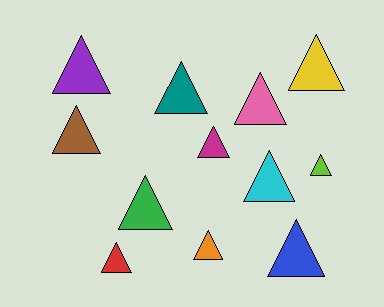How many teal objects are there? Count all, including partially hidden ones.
There is 1 teal object.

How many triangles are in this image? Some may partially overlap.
There are 12 triangles.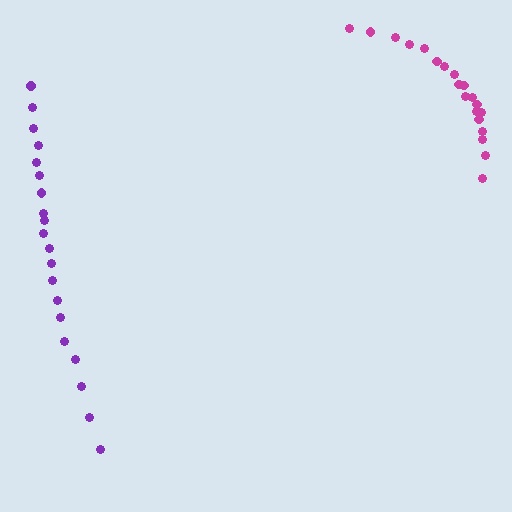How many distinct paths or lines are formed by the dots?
There are 2 distinct paths.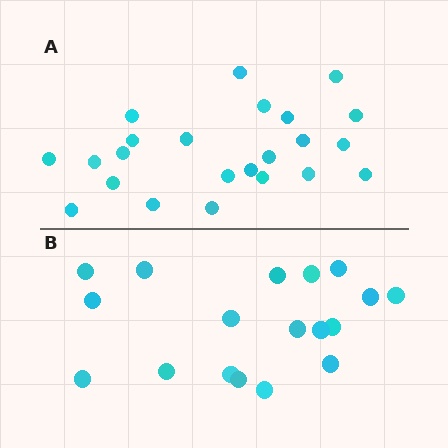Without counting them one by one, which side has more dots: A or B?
Region A (the top region) has more dots.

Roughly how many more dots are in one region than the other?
Region A has about 5 more dots than region B.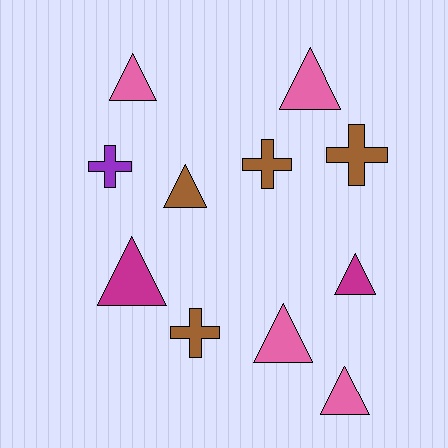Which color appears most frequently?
Brown, with 4 objects.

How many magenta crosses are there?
There are no magenta crosses.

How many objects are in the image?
There are 11 objects.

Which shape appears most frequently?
Triangle, with 7 objects.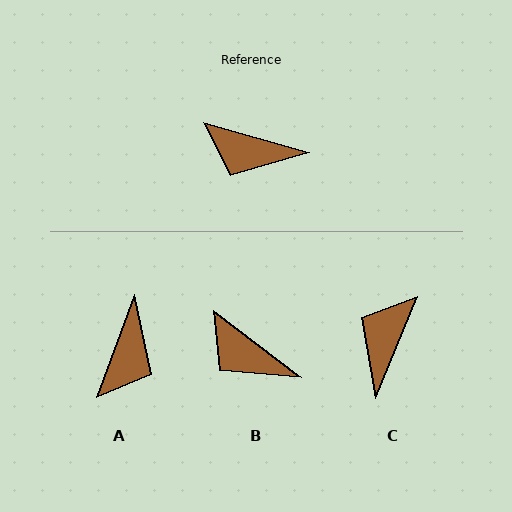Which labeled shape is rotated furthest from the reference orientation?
C, about 96 degrees away.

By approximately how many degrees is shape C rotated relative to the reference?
Approximately 96 degrees clockwise.